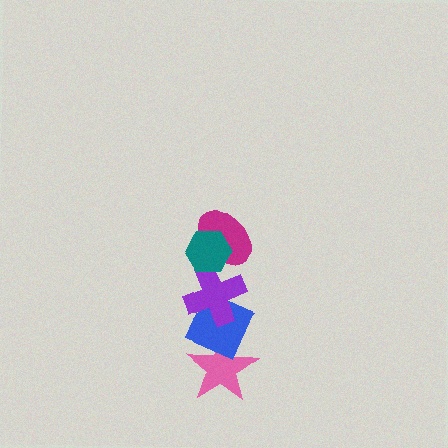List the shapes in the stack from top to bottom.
From top to bottom: the teal hexagon, the magenta ellipse, the purple cross, the blue diamond, the pink star.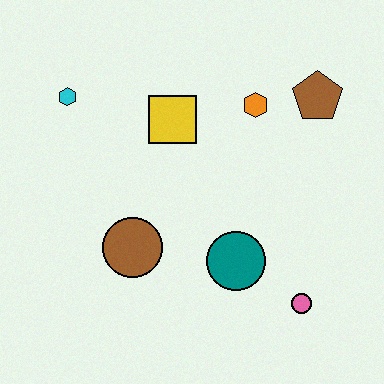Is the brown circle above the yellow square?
No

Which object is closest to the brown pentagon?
The orange hexagon is closest to the brown pentagon.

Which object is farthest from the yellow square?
The pink circle is farthest from the yellow square.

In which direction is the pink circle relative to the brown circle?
The pink circle is to the right of the brown circle.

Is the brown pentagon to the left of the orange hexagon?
No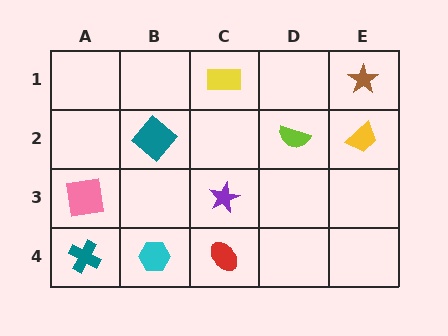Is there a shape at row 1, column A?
No, that cell is empty.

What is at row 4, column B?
A cyan hexagon.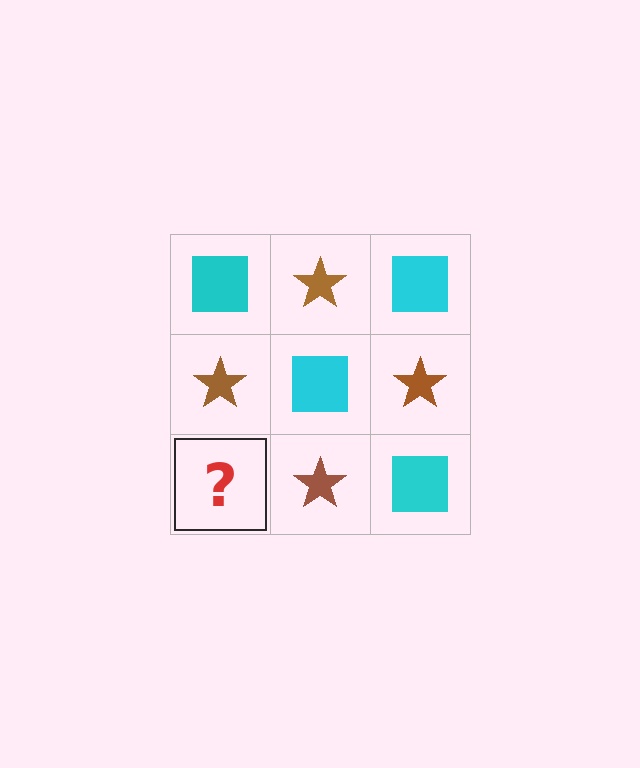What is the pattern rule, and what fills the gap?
The rule is that it alternates cyan square and brown star in a checkerboard pattern. The gap should be filled with a cyan square.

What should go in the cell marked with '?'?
The missing cell should contain a cyan square.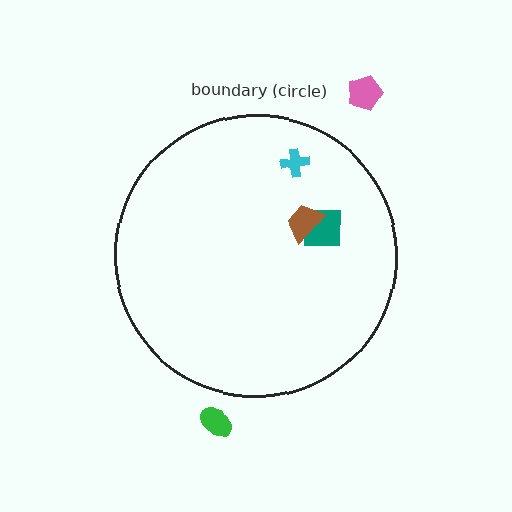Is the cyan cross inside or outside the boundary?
Inside.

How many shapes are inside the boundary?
3 inside, 2 outside.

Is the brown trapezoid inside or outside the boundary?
Inside.